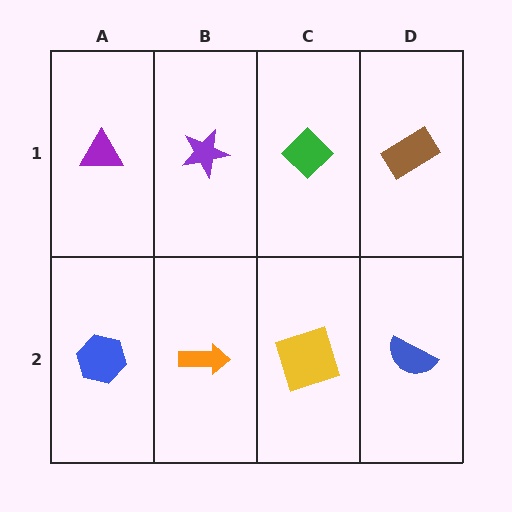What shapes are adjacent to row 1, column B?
An orange arrow (row 2, column B), a purple triangle (row 1, column A), a green diamond (row 1, column C).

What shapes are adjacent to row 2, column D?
A brown rectangle (row 1, column D), a yellow square (row 2, column C).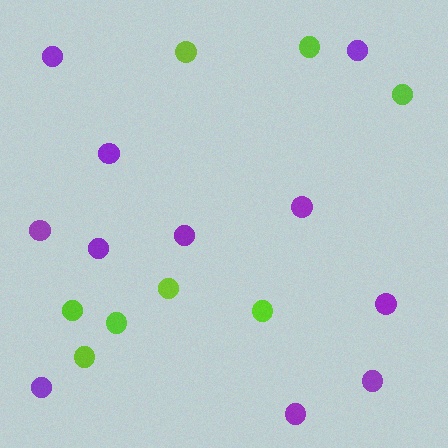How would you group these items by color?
There are 2 groups: one group of lime circles (8) and one group of purple circles (11).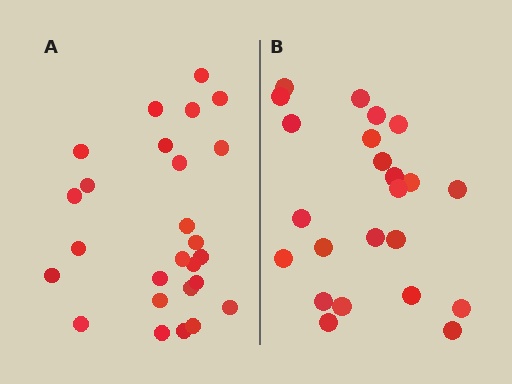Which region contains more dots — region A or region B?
Region A (the left region) has more dots.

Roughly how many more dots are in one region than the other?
Region A has just a few more — roughly 2 or 3 more dots than region B.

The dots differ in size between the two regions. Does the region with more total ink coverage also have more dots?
No. Region B has more total ink coverage because its dots are larger, but region A actually contains more individual dots. Total area can be misleading — the number of items is what matters here.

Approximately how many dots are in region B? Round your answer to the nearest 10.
About 20 dots. (The exact count is 23, which rounds to 20.)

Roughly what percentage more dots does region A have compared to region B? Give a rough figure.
About 15% more.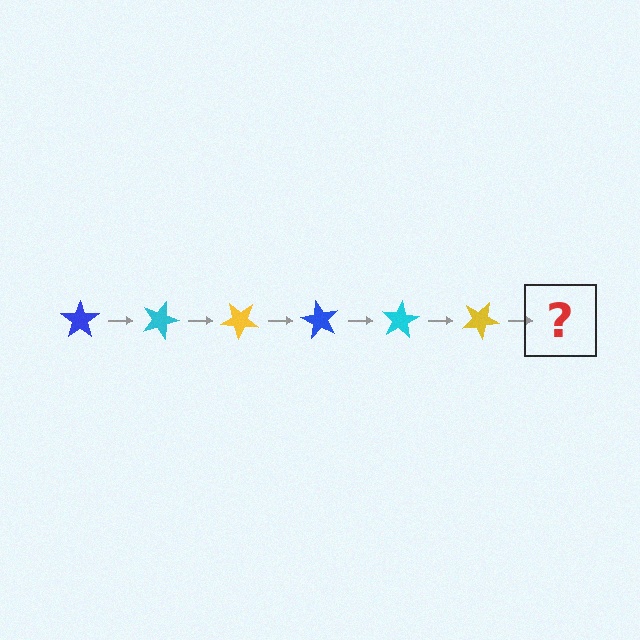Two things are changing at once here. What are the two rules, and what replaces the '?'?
The two rules are that it rotates 20 degrees each step and the color cycles through blue, cyan, and yellow. The '?' should be a blue star, rotated 120 degrees from the start.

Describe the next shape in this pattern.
It should be a blue star, rotated 120 degrees from the start.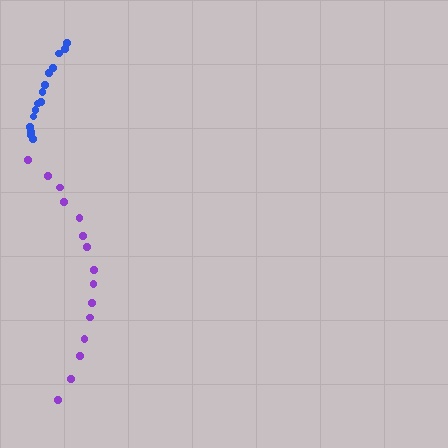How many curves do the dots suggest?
There are 2 distinct paths.